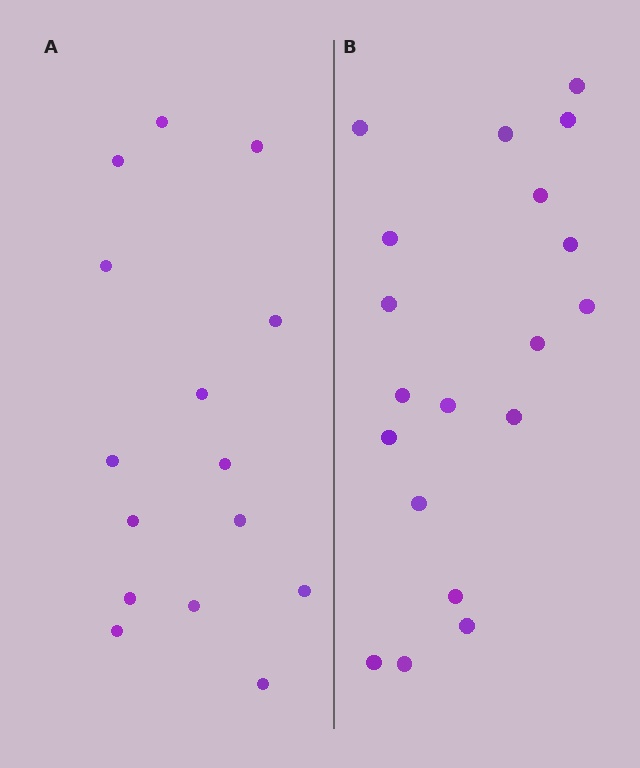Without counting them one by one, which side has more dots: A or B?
Region B (the right region) has more dots.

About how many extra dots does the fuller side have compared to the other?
Region B has about 4 more dots than region A.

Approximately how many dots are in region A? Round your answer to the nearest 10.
About 20 dots. (The exact count is 15, which rounds to 20.)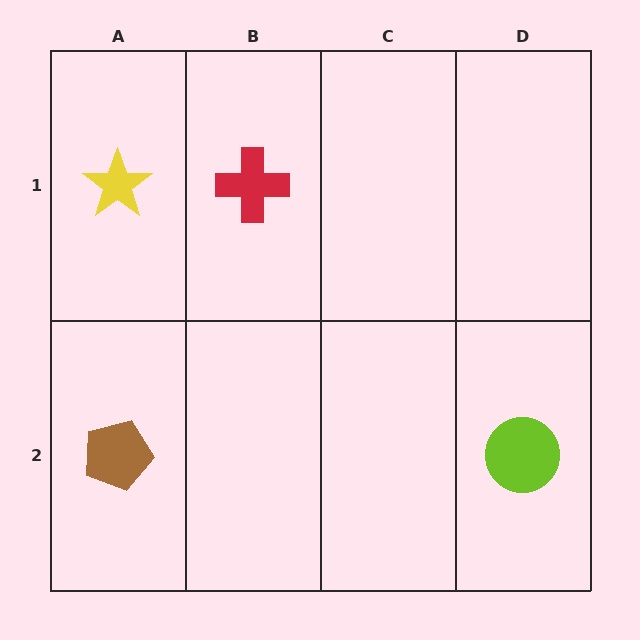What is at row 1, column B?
A red cross.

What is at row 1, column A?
A yellow star.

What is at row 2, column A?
A brown pentagon.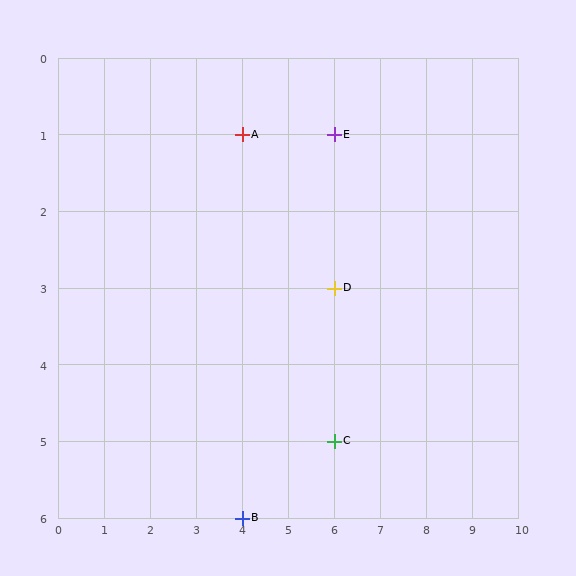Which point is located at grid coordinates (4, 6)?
Point B is at (4, 6).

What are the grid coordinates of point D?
Point D is at grid coordinates (6, 3).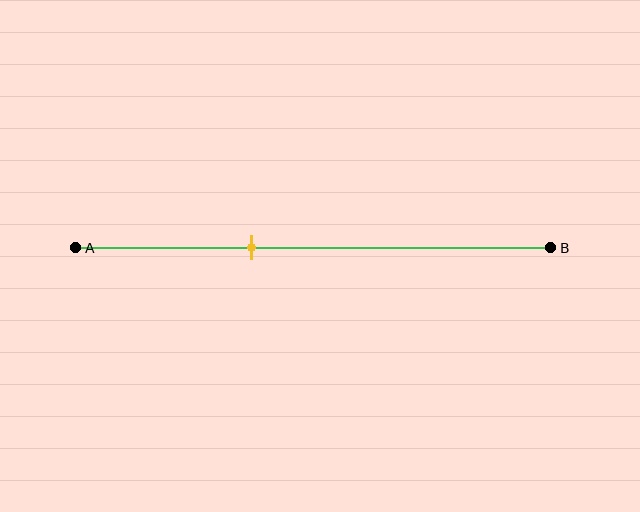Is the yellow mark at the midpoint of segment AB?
No, the mark is at about 35% from A, not at the 50% midpoint.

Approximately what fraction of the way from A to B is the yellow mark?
The yellow mark is approximately 35% of the way from A to B.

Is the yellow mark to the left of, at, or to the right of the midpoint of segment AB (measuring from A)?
The yellow mark is to the left of the midpoint of segment AB.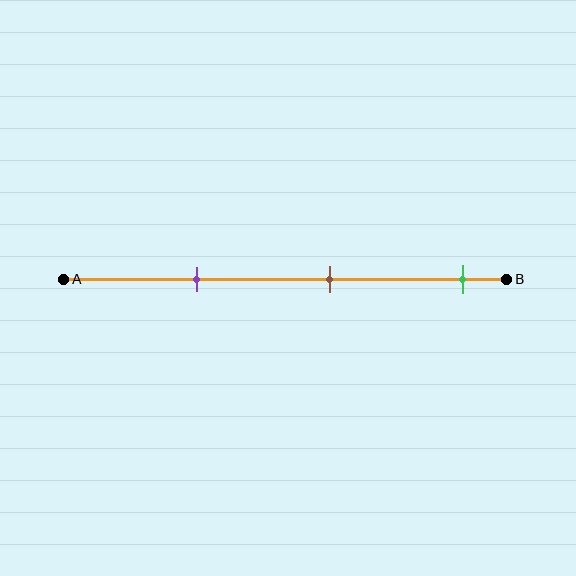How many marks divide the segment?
There are 3 marks dividing the segment.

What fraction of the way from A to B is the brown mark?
The brown mark is approximately 60% (0.6) of the way from A to B.